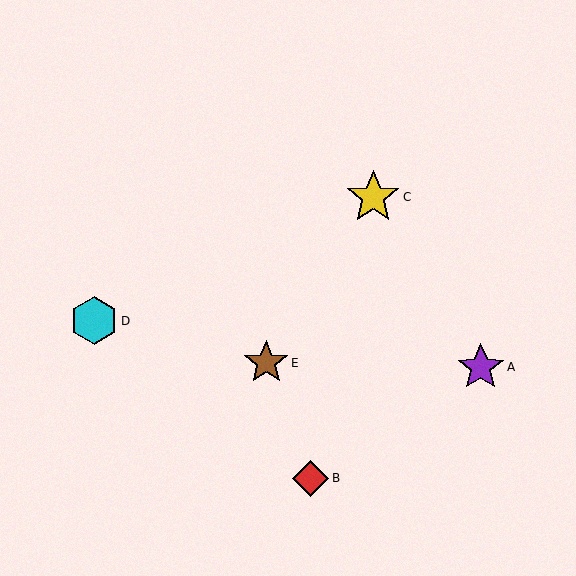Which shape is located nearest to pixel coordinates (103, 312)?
The cyan hexagon (labeled D) at (94, 321) is nearest to that location.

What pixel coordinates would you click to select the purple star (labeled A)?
Click at (481, 367) to select the purple star A.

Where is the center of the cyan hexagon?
The center of the cyan hexagon is at (94, 321).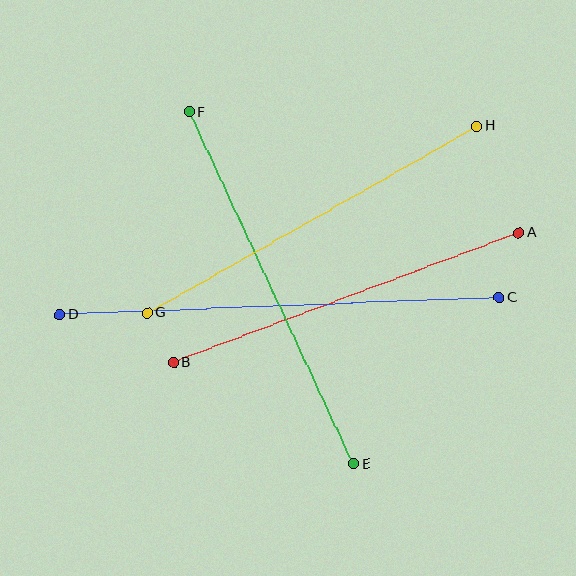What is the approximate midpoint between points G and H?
The midpoint is at approximately (312, 219) pixels.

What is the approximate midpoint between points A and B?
The midpoint is at approximately (346, 297) pixels.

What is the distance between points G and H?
The distance is approximately 379 pixels.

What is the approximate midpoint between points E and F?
The midpoint is at approximately (271, 288) pixels.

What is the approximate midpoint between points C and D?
The midpoint is at approximately (279, 306) pixels.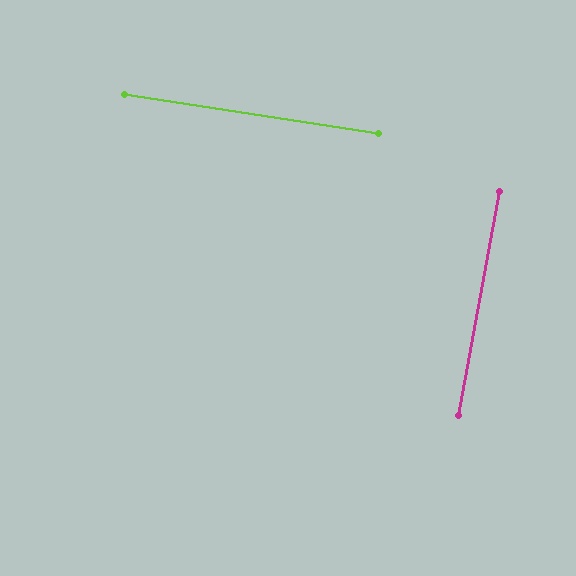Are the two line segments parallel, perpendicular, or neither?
Perpendicular — they meet at approximately 88°.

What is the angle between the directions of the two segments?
Approximately 88 degrees.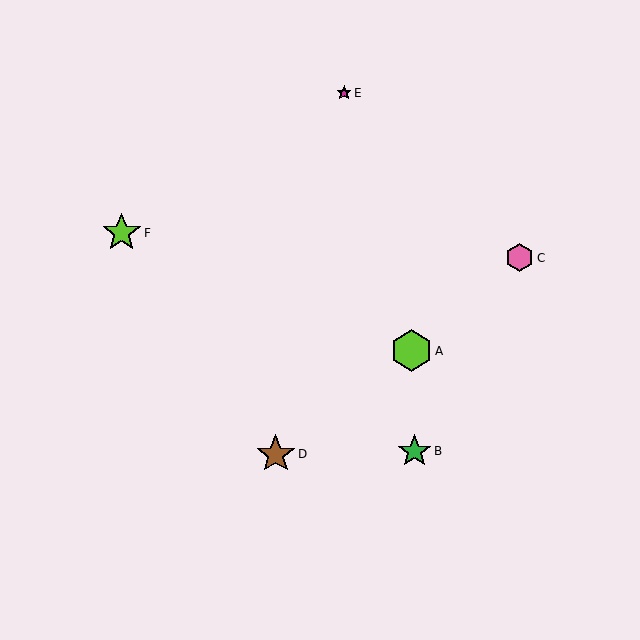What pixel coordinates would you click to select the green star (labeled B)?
Click at (414, 451) to select the green star B.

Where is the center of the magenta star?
The center of the magenta star is at (344, 93).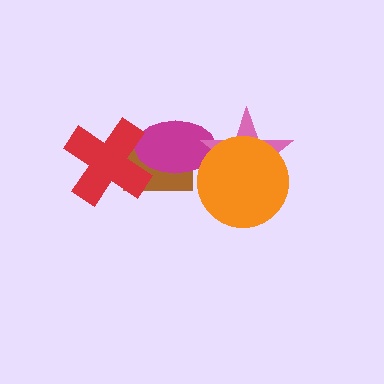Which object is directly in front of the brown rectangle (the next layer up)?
The magenta ellipse is directly in front of the brown rectangle.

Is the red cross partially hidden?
No, no other shape covers it.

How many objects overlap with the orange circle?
2 objects overlap with the orange circle.